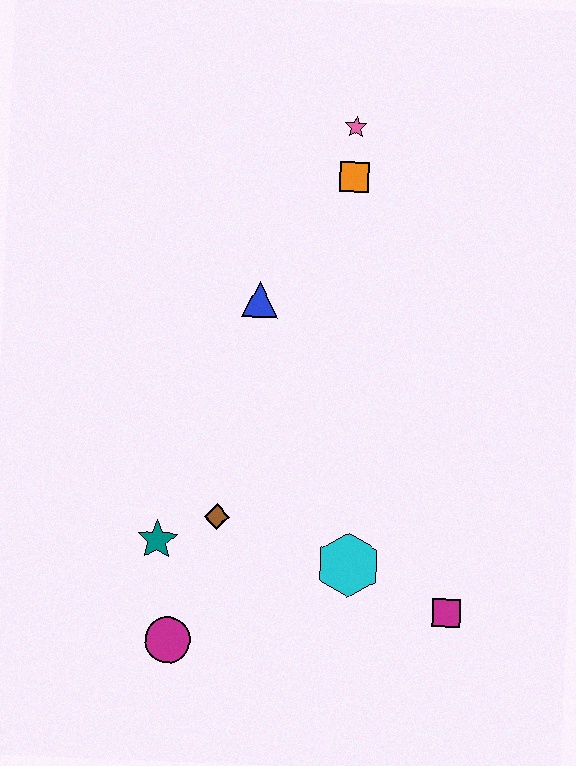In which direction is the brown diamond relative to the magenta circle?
The brown diamond is above the magenta circle.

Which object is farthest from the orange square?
The magenta circle is farthest from the orange square.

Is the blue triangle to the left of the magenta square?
Yes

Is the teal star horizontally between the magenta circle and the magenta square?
No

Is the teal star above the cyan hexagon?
Yes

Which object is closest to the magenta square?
The cyan hexagon is closest to the magenta square.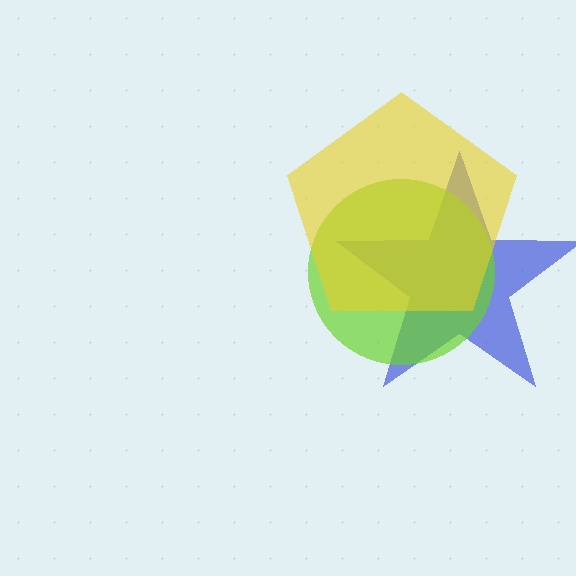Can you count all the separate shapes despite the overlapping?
Yes, there are 3 separate shapes.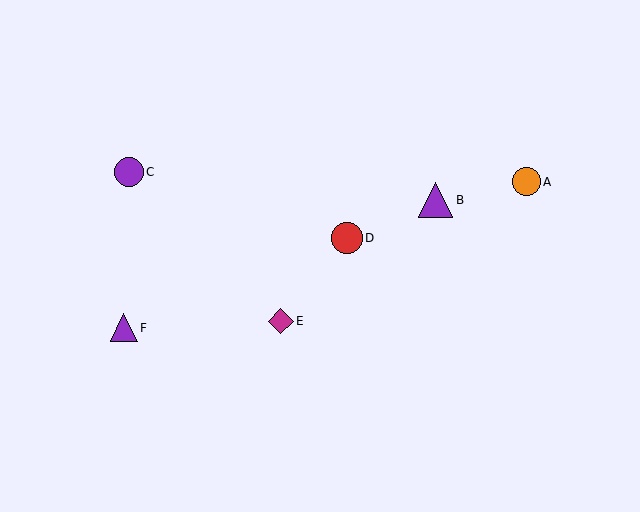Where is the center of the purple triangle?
The center of the purple triangle is at (435, 200).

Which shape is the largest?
The purple triangle (labeled B) is the largest.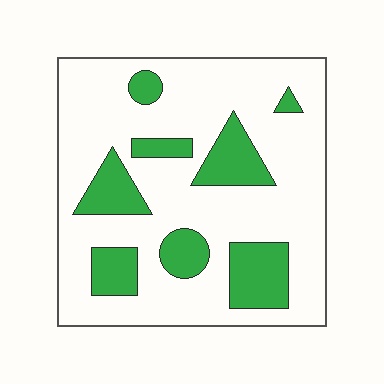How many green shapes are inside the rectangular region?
8.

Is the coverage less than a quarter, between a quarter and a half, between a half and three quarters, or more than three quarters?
Less than a quarter.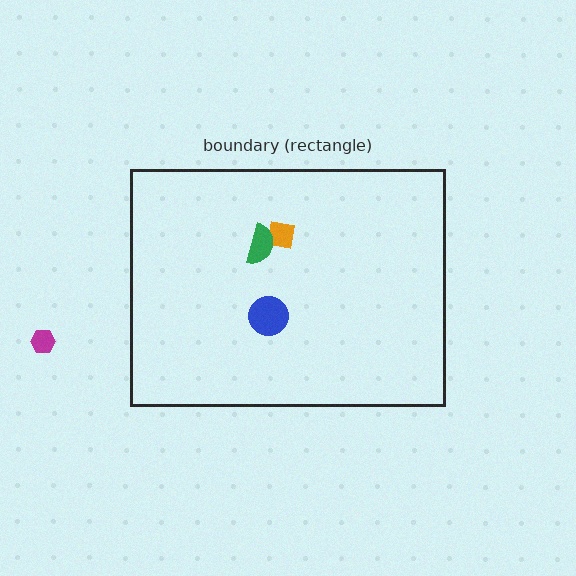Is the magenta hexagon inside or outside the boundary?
Outside.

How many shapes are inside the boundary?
3 inside, 1 outside.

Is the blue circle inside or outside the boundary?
Inside.